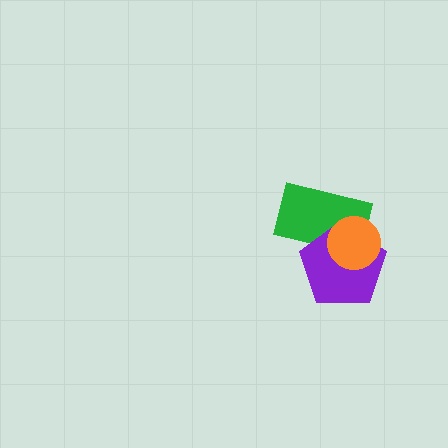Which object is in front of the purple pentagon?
The orange circle is in front of the purple pentagon.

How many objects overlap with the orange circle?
2 objects overlap with the orange circle.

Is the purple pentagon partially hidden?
Yes, it is partially covered by another shape.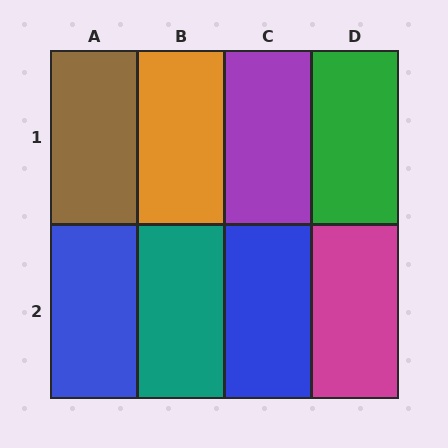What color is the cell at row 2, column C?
Blue.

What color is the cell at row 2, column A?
Blue.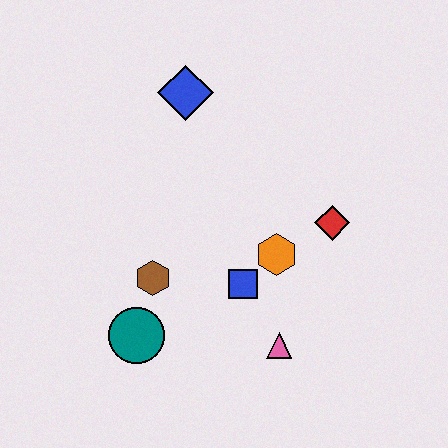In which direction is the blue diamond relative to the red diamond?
The blue diamond is to the left of the red diamond.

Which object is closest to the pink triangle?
The blue square is closest to the pink triangle.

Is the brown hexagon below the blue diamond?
Yes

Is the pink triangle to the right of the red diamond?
No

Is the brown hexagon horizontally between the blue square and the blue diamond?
No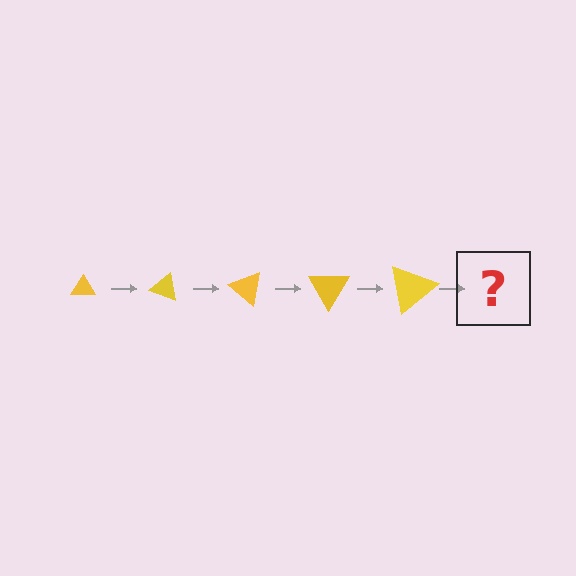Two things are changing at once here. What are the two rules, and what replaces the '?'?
The two rules are that the triangle grows larger each step and it rotates 20 degrees each step. The '?' should be a triangle, larger than the previous one and rotated 100 degrees from the start.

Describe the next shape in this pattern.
It should be a triangle, larger than the previous one and rotated 100 degrees from the start.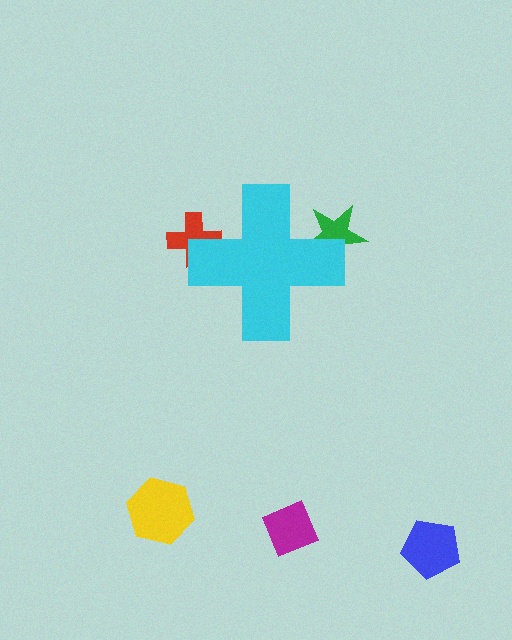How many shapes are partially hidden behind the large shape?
2 shapes are partially hidden.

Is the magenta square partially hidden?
No, the magenta square is fully visible.